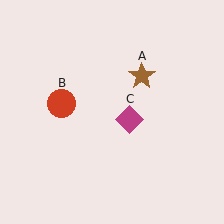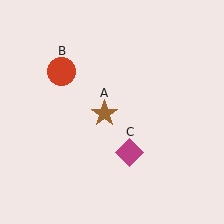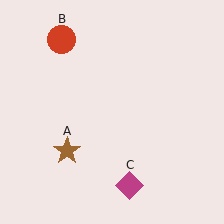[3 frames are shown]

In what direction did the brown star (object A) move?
The brown star (object A) moved down and to the left.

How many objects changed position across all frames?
3 objects changed position: brown star (object A), red circle (object B), magenta diamond (object C).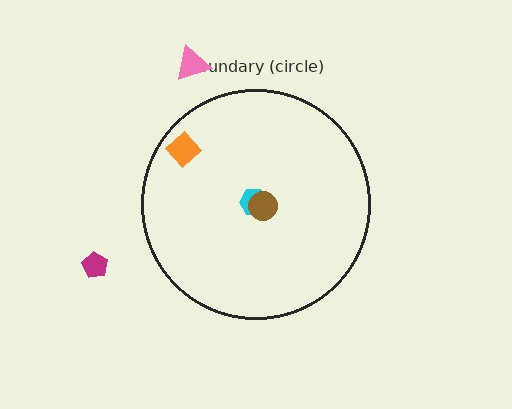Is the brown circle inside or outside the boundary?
Inside.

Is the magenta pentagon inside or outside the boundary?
Outside.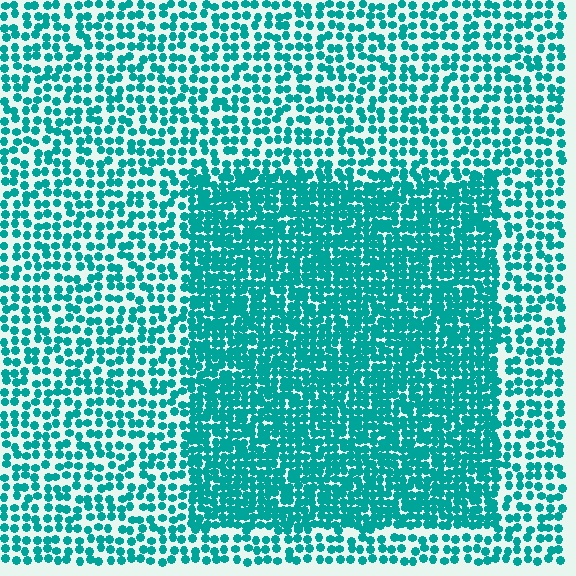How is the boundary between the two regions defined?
The boundary is defined by a change in element density (approximately 1.9x ratio). All elements are the same color, size, and shape.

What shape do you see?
I see a rectangle.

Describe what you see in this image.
The image contains small teal elements arranged at two different densities. A rectangle-shaped region is visible where the elements are more densely packed than the surrounding area.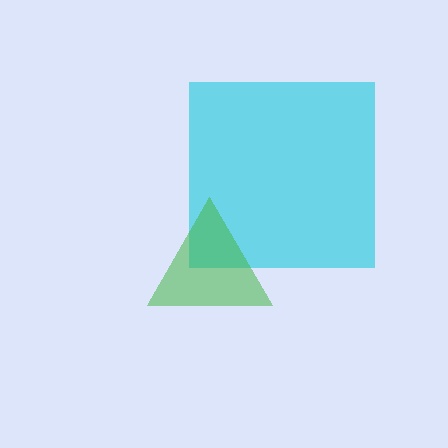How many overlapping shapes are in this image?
There are 2 overlapping shapes in the image.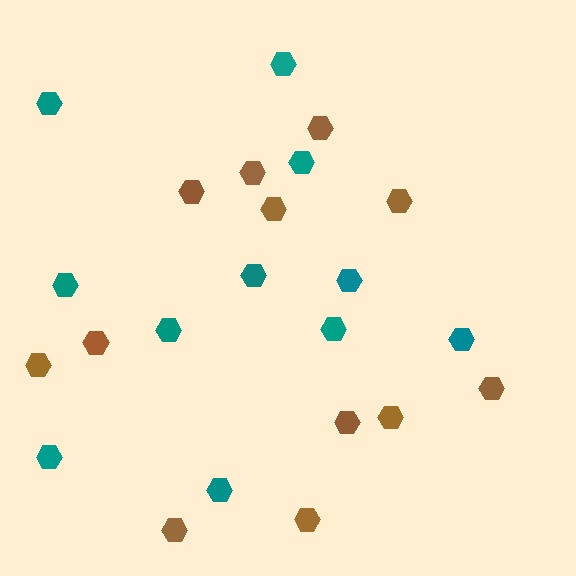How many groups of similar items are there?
There are 2 groups: one group of teal hexagons (11) and one group of brown hexagons (12).